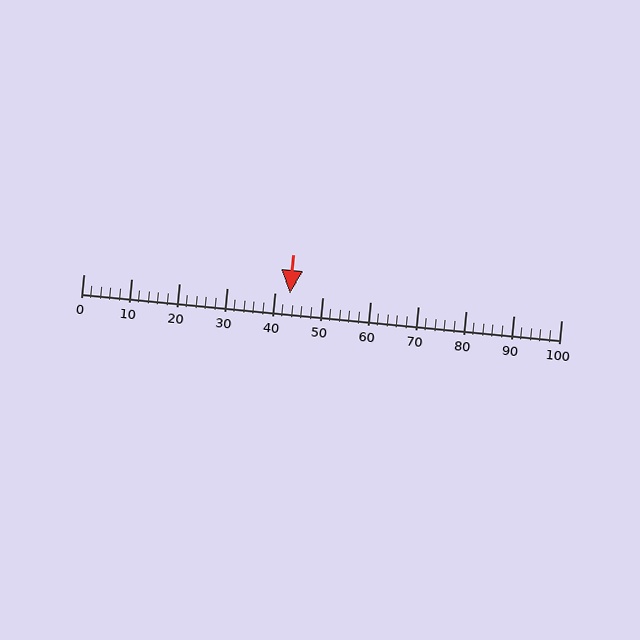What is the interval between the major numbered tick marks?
The major tick marks are spaced 10 units apart.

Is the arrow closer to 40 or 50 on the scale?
The arrow is closer to 40.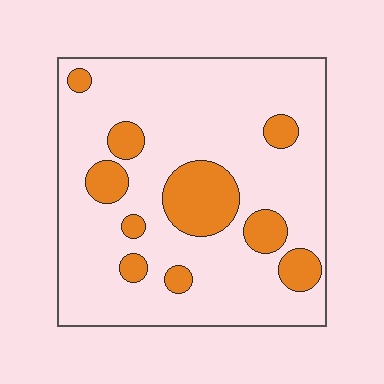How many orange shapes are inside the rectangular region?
10.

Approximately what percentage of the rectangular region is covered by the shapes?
Approximately 20%.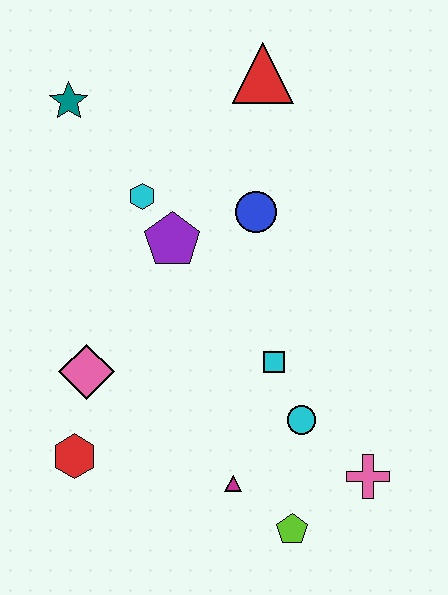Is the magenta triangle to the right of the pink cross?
No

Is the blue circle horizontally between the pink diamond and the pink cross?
Yes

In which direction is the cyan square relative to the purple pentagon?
The cyan square is below the purple pentagon.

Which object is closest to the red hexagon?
The pink diamond is closest to the red hexagon.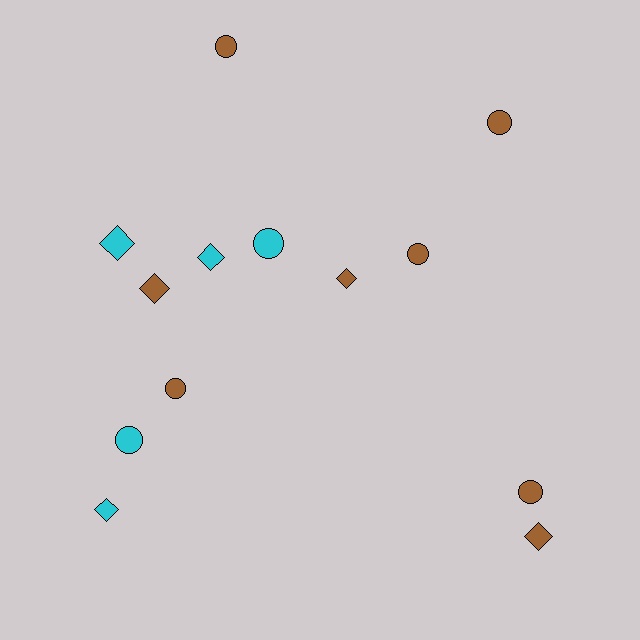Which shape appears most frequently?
Circle, with 7 objects.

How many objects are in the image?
There are 13 objects.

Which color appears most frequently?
Brown, with 8 objects.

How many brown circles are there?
There are 5 brown circles.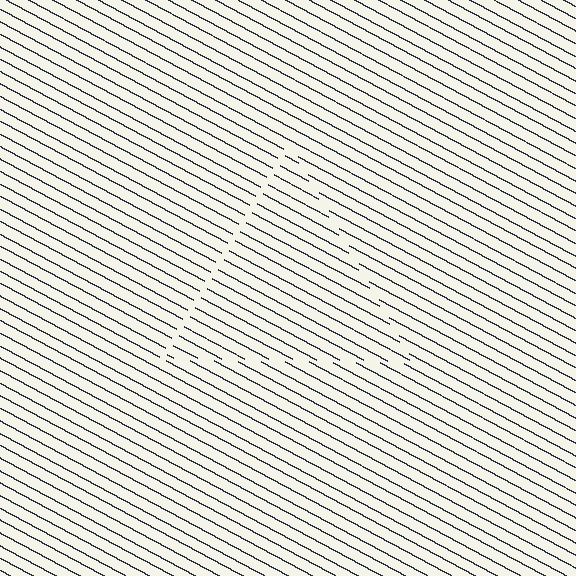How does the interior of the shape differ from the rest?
The interior of the shape contains the same grating, shifted by half a period — the contour is defined by the phase discontinuity where line-ends from the inner and outer gratings abut.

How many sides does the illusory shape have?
3 sides — the line-ends trace a triangle.